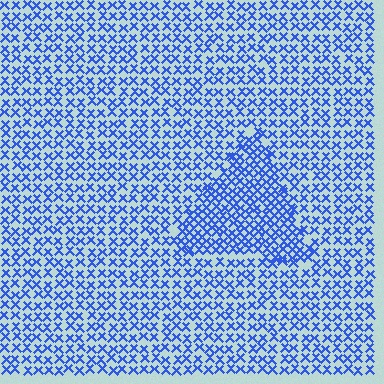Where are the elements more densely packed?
The elements are more densely packed inside the triangle boundary.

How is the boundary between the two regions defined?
The boundary is defined by a change in element density (approximately 1.6x ratio). All elements are the same color, size, and shape.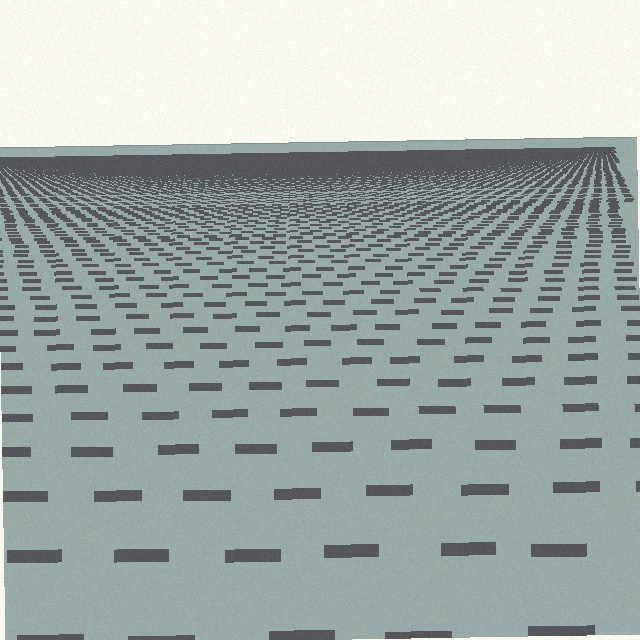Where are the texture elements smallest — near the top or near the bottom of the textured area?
Near the top.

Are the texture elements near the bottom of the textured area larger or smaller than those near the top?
Larger. Near the bottom, elements are closer to the viewer and appear at a bigger on-screen size.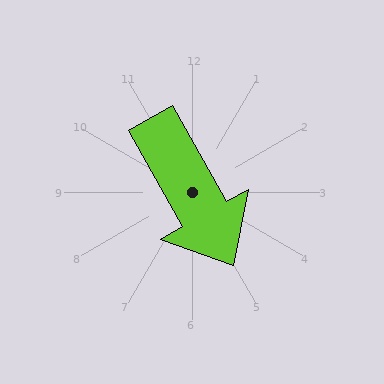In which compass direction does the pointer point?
Southeast.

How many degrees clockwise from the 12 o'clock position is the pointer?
Approximately 151 degrees.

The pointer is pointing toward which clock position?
Roughly 5 o'clock.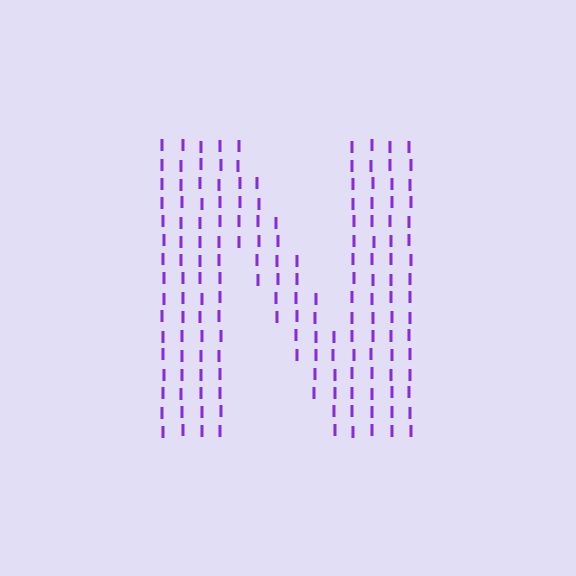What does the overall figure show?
The overall figure shows the letter N.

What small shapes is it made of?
It is made of small letter I's.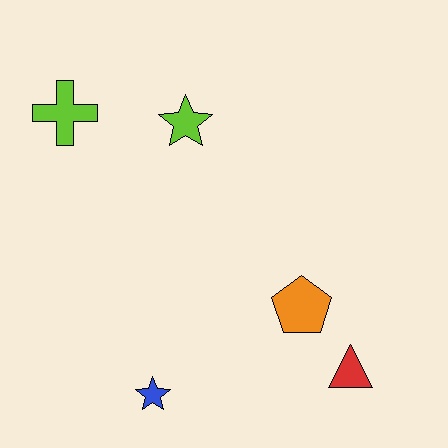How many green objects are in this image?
There are no green objects.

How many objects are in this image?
There are 5 objects.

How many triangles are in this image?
There is 1 triangle.